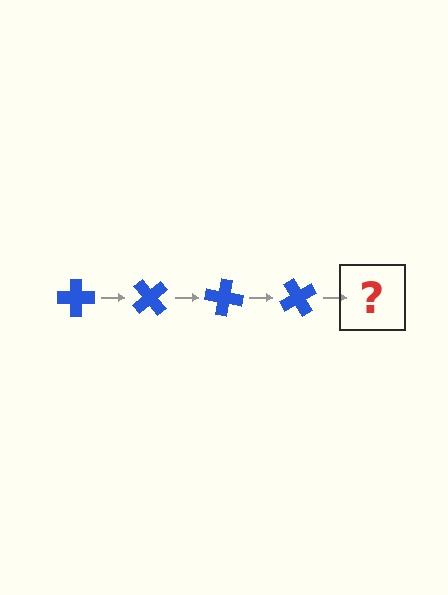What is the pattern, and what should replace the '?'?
The pattern is that the cross rotates 50 degrees each step. The '?' should be a blue cross rotated 200 degrees.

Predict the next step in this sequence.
The next step is a blue cross rotated 200 degrees.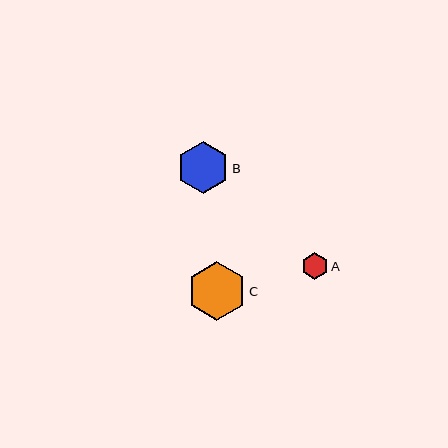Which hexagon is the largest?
Hexagon C is the largest with a size of approximately 59 pixels.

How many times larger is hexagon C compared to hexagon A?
Hexagon C is approximately 2.2 times the size of hexagon A.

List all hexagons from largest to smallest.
From largest to smallest: C, B, A.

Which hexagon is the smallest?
Hexagon A is the smallest with a size of approximately 27 pixels.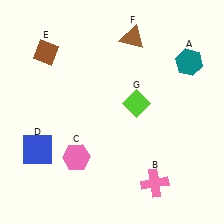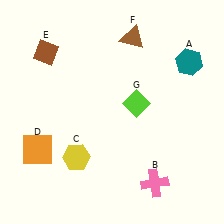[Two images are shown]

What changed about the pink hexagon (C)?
In Image 1, C is pink. In Image 2, it changed to yellow.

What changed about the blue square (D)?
In Image 1, D is blue. In Image 2, it changed to orange.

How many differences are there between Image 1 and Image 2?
There are 2 differences between the two images.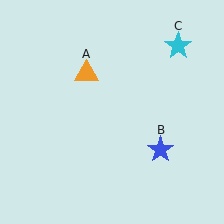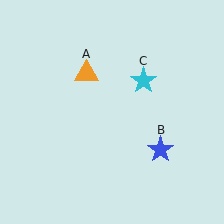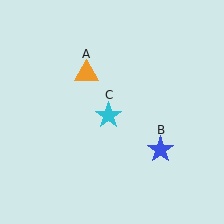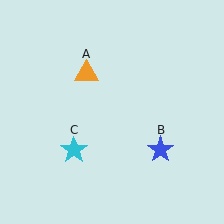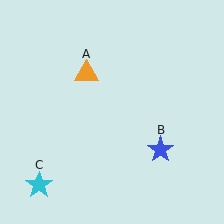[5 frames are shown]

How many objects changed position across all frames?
1 object changed position: cyan star (object C).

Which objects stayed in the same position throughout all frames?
Orange triangle (object A) and blue star (object B) remained stationary.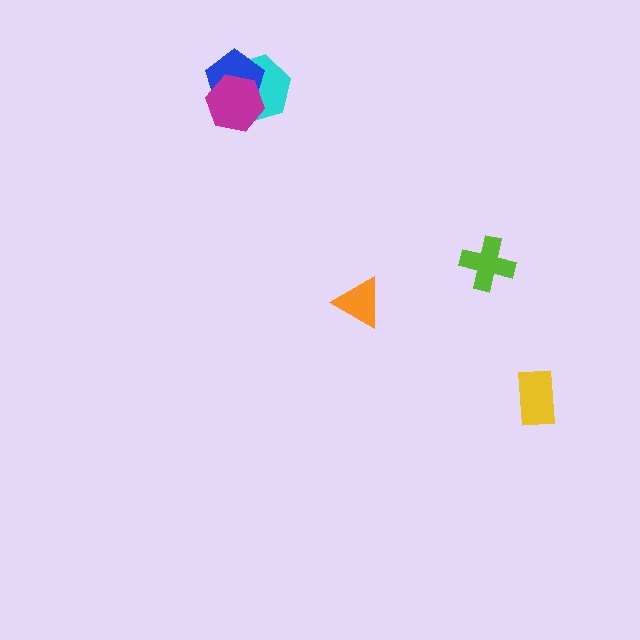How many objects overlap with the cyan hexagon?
2 objects overlap with the cyan hexagon.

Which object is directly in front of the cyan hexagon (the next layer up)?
The blue pentagon is directly in front of the cyan hexagon.